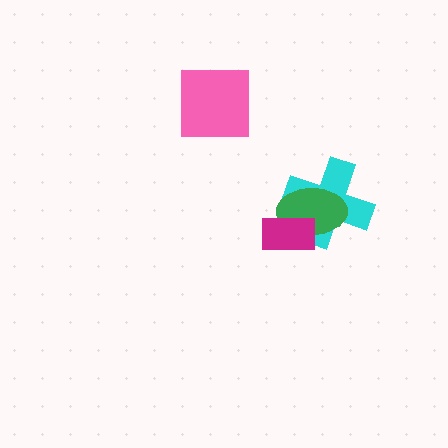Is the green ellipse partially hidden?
Yes, it is partially covered by another shape.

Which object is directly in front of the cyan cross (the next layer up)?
The green ellipse is directly in front of the cyan cross.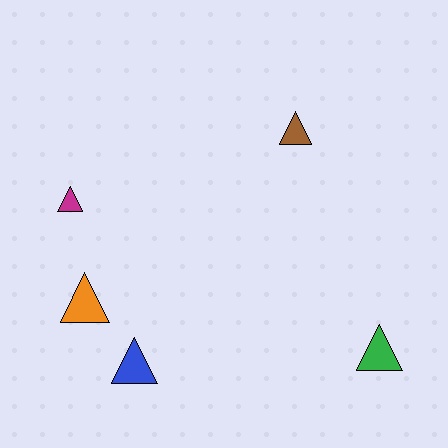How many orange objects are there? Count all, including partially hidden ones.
There is 1 orange object.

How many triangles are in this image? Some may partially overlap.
There are 5 triangles.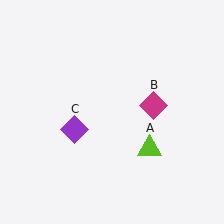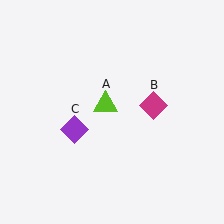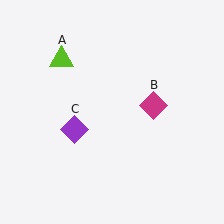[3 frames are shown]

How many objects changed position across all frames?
1 object changed position: lime triangle (object A).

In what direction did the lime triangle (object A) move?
The lime triangle (object A) moved up and to the left.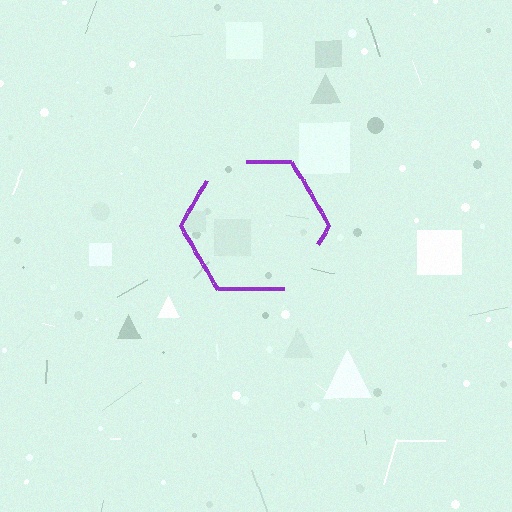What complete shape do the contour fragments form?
The contour fragments form a hexagon.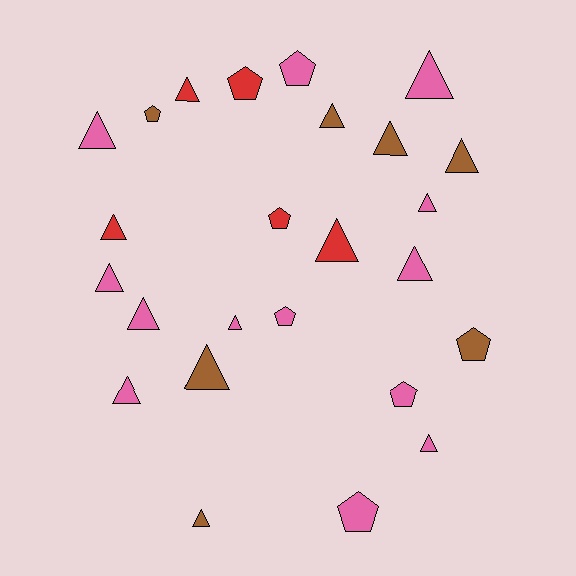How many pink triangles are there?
There are 9 pink triangles.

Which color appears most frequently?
Pink, with 13 objects.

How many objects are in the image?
There are 25 objects.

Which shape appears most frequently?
Triangle, with 17 objects.